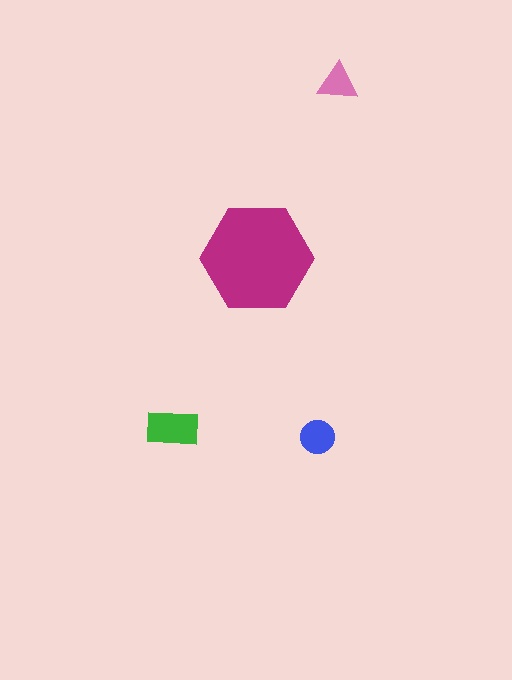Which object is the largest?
The magenta hexagon.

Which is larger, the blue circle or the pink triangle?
The blue circle.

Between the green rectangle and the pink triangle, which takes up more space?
The green rectangle.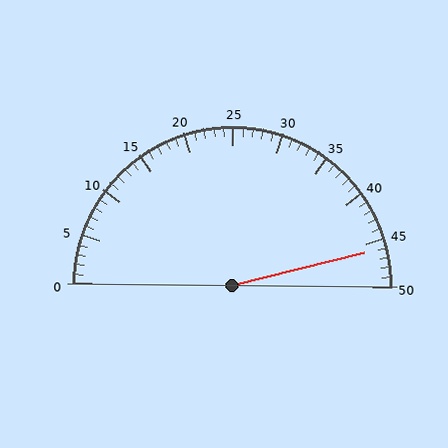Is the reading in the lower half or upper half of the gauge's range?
The reading is in the upper half of the range (0 to 50).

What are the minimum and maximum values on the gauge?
The gauge ranges from 0 to 50.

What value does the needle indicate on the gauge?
The needle indicates approximately 46.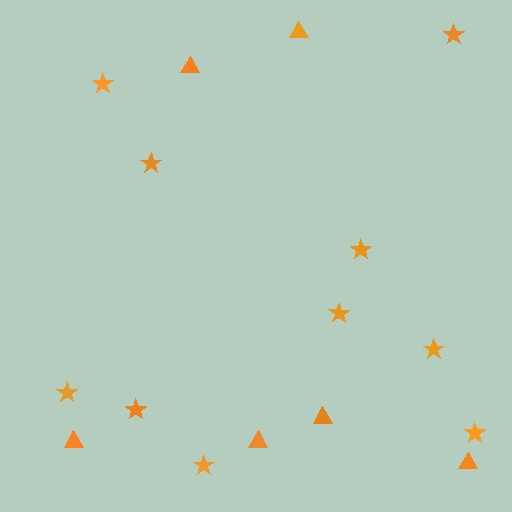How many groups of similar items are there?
There are 2 groups: one group of stars (10) and one group of triangles (6).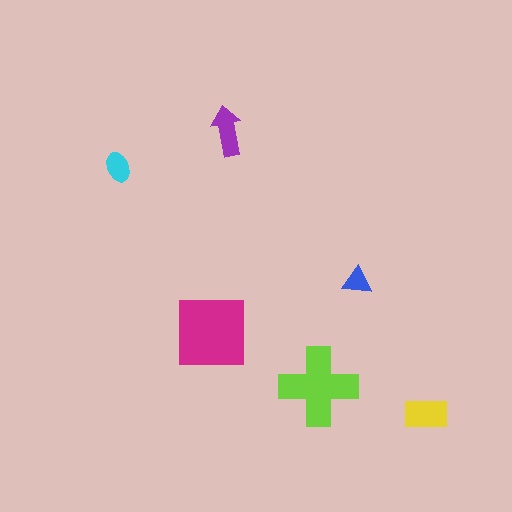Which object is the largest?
The magenta square.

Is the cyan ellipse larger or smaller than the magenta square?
Smaller.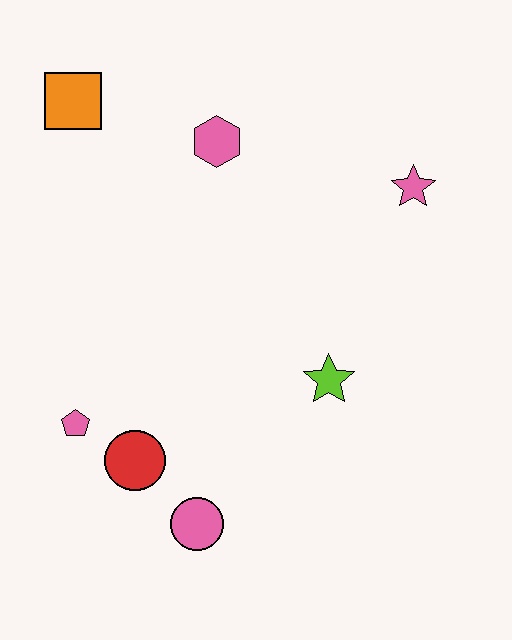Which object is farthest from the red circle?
The pink star is farthest from the red circle.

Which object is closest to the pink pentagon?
The red circle is closest to the pink pentagon.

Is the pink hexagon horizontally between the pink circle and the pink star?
Yes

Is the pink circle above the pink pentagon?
No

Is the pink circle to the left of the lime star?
Yes